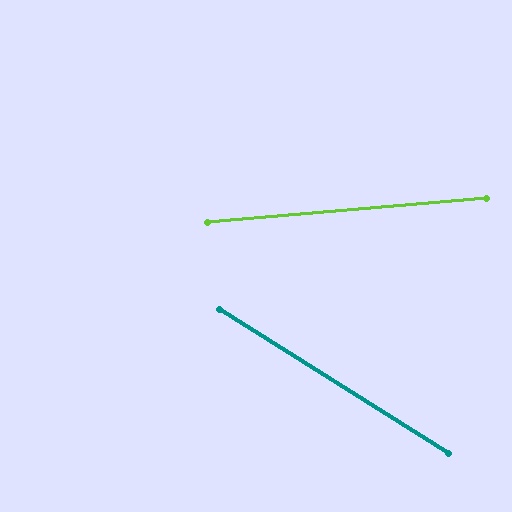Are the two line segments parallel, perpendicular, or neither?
Neither parallel nor perpendicular — they differ by about 37°.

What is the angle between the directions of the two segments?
Approximately 37 degrees.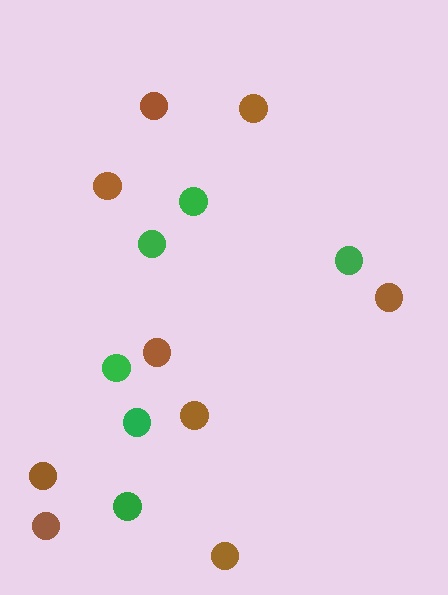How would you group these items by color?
There are 2 groups: one group of green circles (6) and one group of brown circles (9).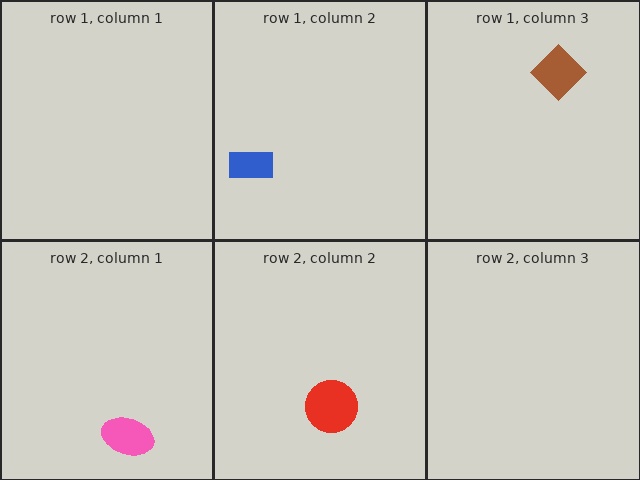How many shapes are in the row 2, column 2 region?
1.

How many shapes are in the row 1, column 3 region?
1.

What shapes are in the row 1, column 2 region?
The blue rectangle.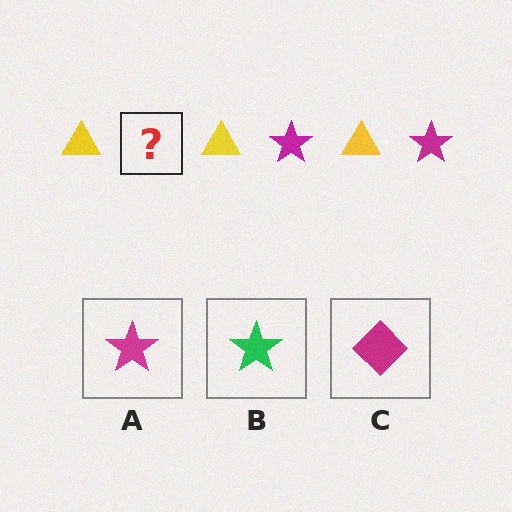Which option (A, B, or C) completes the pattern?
A.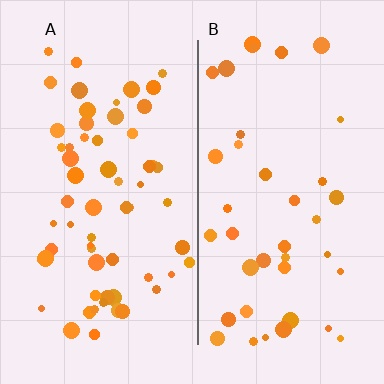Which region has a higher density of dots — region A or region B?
A (the left).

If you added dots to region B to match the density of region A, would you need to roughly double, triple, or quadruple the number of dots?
Approximately double.